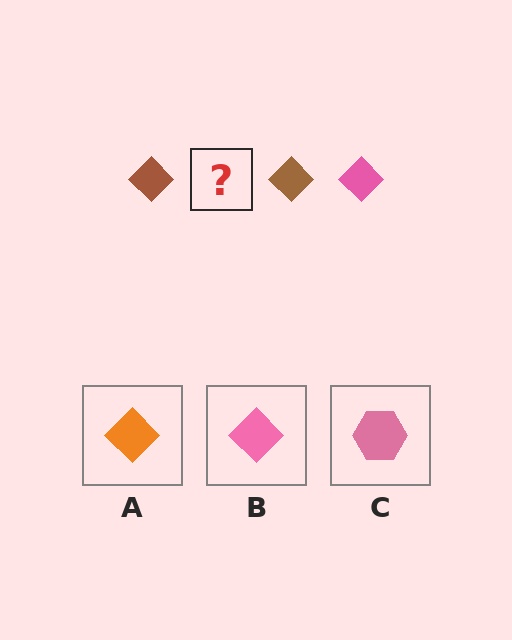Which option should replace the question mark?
Option B.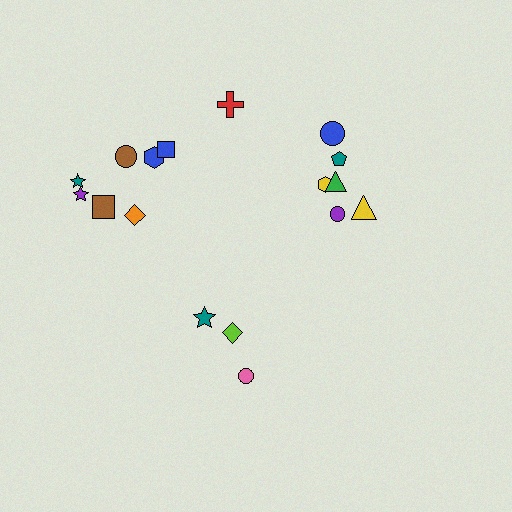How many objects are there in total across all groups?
There are 17 objects.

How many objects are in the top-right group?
There are 6 objects.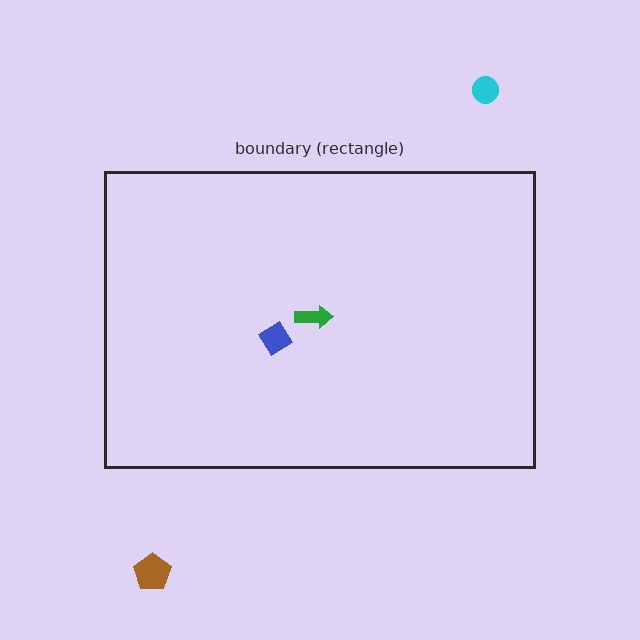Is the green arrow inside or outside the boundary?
Inside.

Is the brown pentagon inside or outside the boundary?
Outside.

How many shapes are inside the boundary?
2 inside, 2 outside.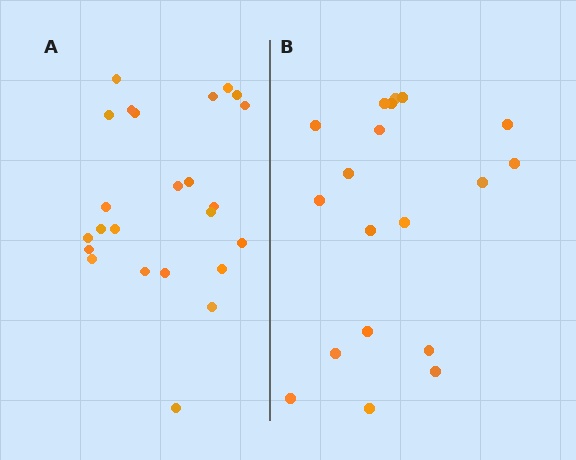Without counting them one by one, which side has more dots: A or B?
Region A (the left region) has more dots.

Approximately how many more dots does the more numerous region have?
Region A has about 5 more dots than region B.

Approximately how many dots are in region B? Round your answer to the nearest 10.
About 20 dots. (The exact count is 19, which rounds to 20.)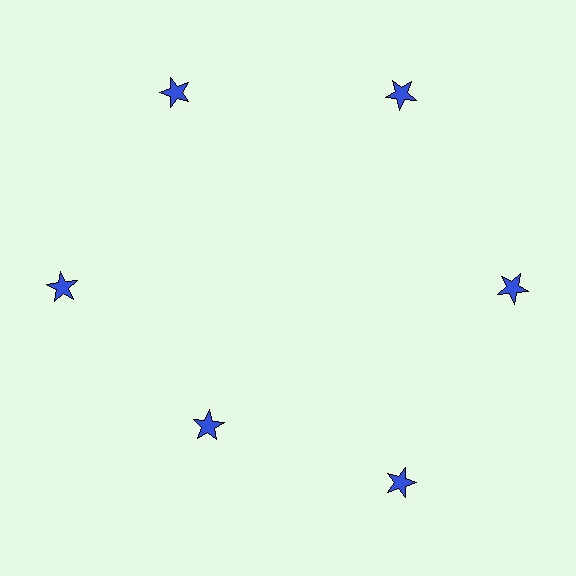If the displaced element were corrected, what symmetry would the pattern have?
It would have 6-fold rotational symmetry — the pattern would map onto itself every 60 degrees.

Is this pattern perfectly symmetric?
No. The 6 blue stars are arranged in a ring, but one element near the 7 o'clock position is pulled inward toward the center, breaking the 6-fold rotational symmetry.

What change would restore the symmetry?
The symmetry would be restored by moving it outward, back onto the ring so that all 6 stars sit at equal angles and equal distance from the center.